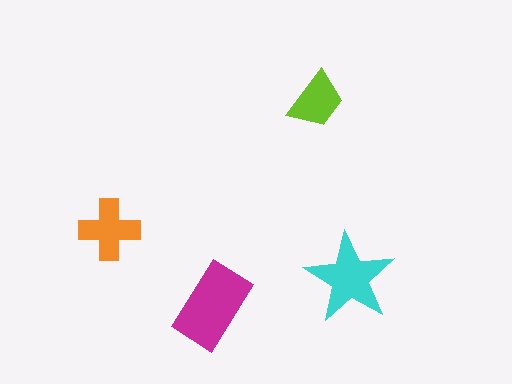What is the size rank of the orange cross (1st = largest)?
3rd.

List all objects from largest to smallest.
The magenta rectangle, the cyan star, the orange cross, the lime trapezoid.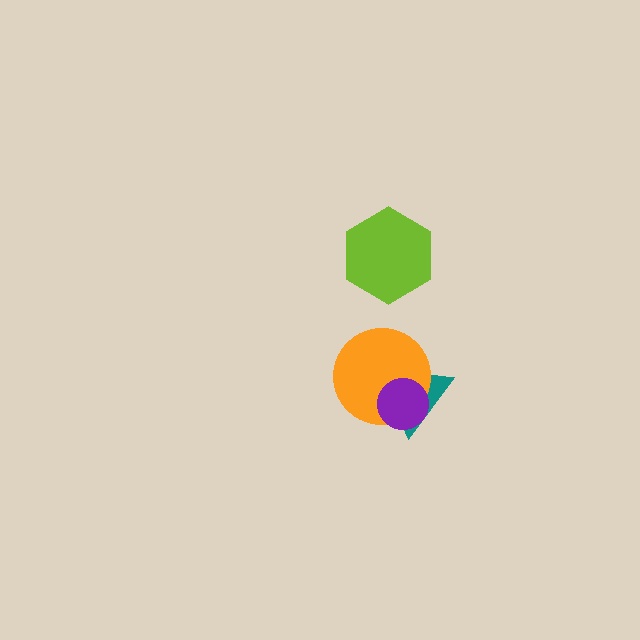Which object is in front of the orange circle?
The purple circle is in front of the orange circle.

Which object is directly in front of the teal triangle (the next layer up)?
The orange circle is directly in front of the teal triangle.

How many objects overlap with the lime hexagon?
0 objects overlap with the lime hexagon.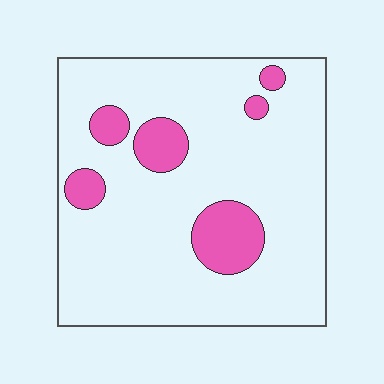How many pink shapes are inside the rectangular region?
6.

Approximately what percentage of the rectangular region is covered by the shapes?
Approximately 15%.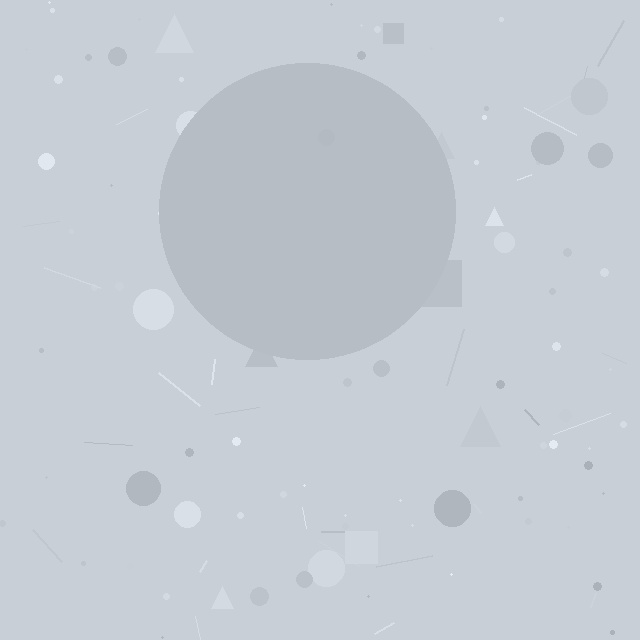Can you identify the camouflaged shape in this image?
The camouflaged shape is a circle.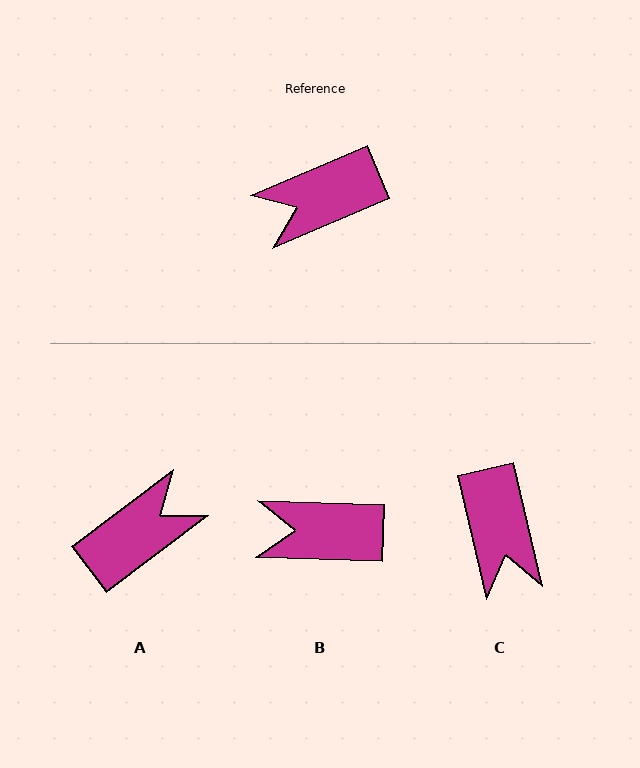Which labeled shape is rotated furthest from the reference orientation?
A, about 166 degrees away.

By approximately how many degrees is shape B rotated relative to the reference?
Approximately 25 degrees clockwise.